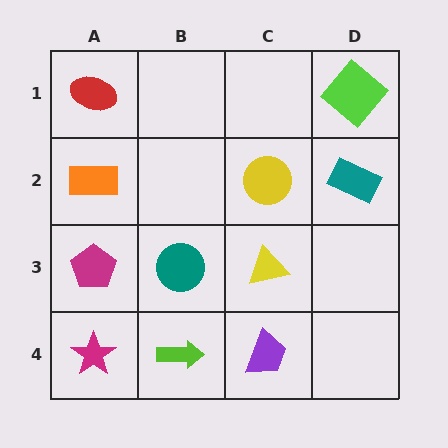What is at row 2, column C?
A yellow circle.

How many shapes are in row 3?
3 shapes.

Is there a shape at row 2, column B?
No, that cell is empty.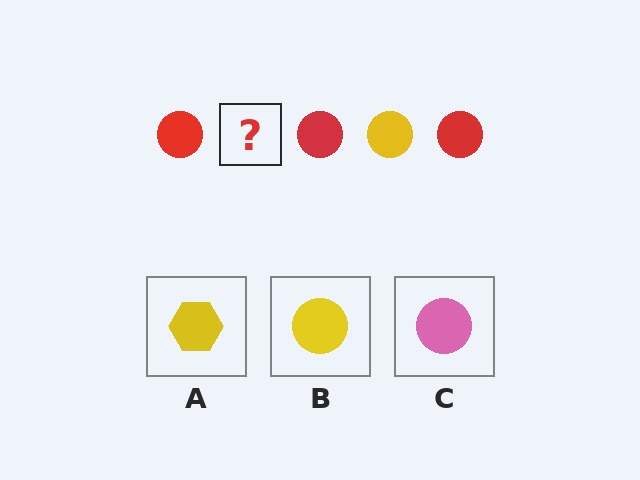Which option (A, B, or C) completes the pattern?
B.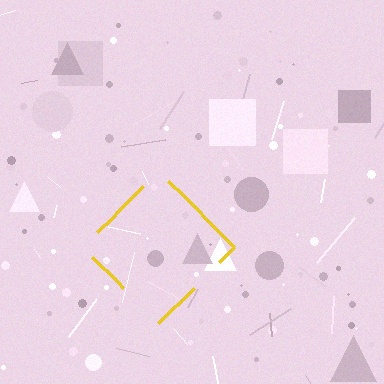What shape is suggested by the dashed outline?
The dashed outline suggests a diamond.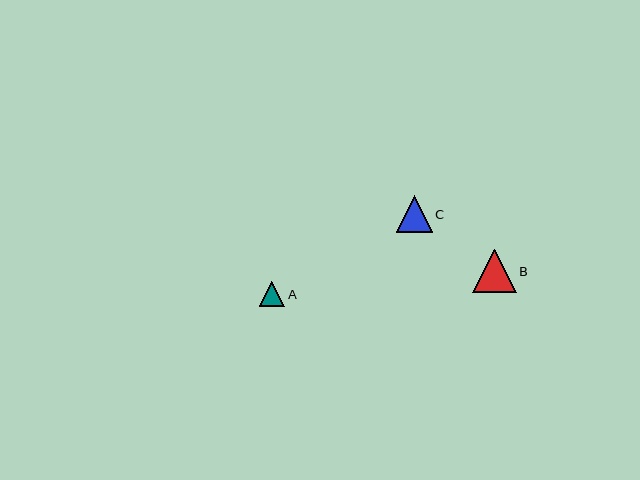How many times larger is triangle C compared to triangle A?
Triangle C is approximately 1.4 times the size of triangle A.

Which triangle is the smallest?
Triangle A is the smallest with a size of approximately 25 pixels.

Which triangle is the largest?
Triangle B is the largest with a size of approximately 43 pixels.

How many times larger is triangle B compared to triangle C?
Triangle B is approximately 1.2 times the size of triangle C.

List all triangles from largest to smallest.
From largest to smallest: B, C, A.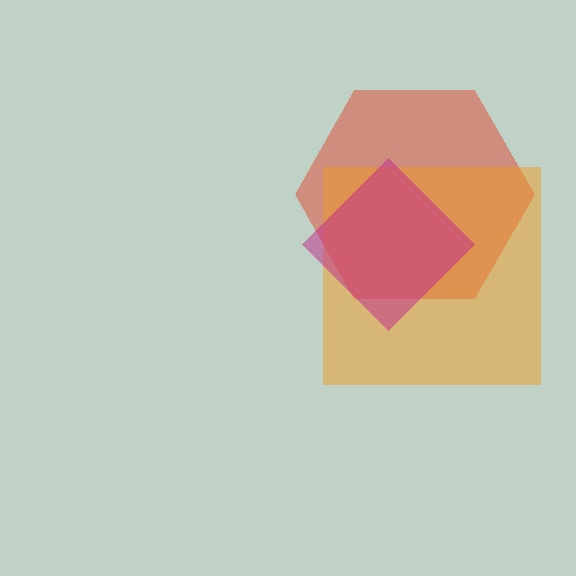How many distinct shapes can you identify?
There are 3 distinct shapes: a red hexagon, an orange square, a magenta diamond.